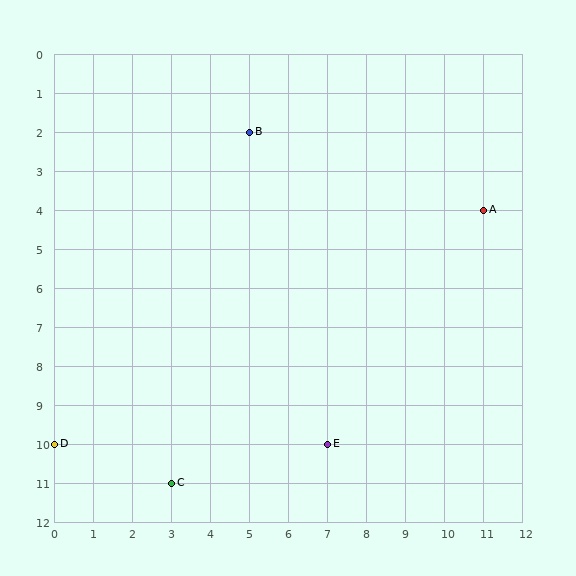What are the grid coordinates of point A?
Point A is at grid coordinates (11, 4).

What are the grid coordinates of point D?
Point D is at grid coordinates (0, 10).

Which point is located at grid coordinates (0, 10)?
Point D is at (0, 10).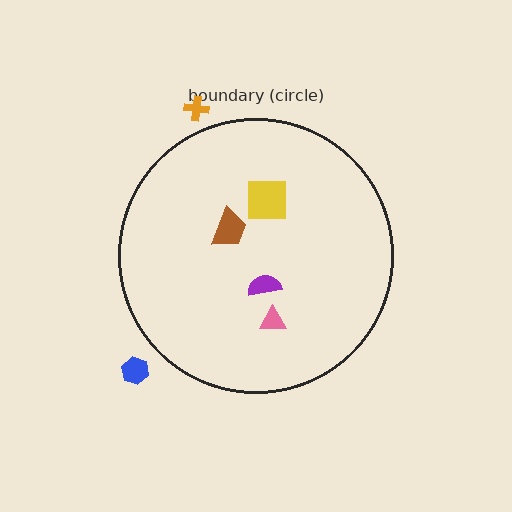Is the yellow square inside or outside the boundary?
Inside.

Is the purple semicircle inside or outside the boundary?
Inside.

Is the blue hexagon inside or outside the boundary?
Outside.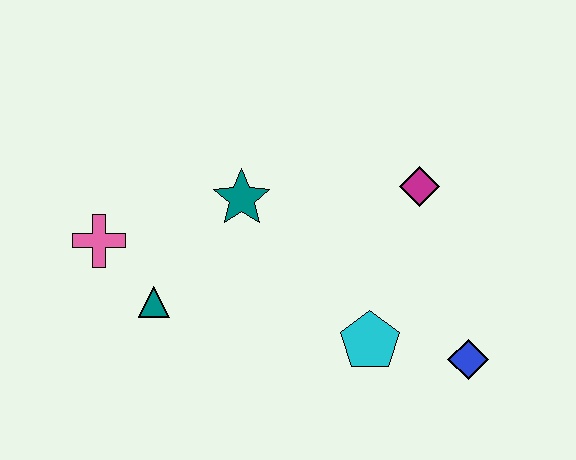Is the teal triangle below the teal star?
Yes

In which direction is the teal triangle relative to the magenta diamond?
The teal triangle is to the left of the magenta diamond.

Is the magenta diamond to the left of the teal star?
No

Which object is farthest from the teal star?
The blue diamond is farthest from the teal star.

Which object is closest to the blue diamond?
The cyan pentagon is closest to the blue diamond.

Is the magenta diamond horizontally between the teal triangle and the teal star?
No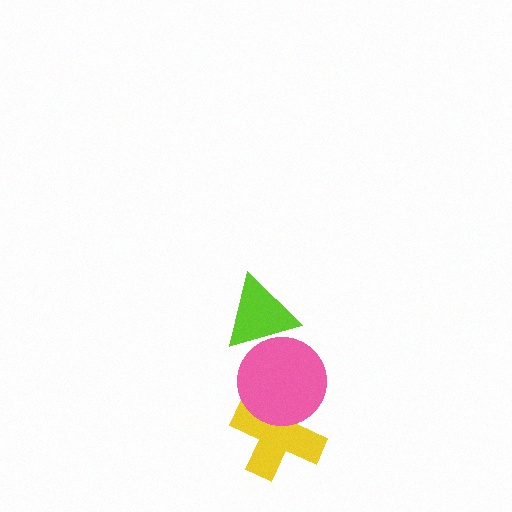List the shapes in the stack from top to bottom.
From top to bottom: the lime triangle, the pink circle, the yellow cross.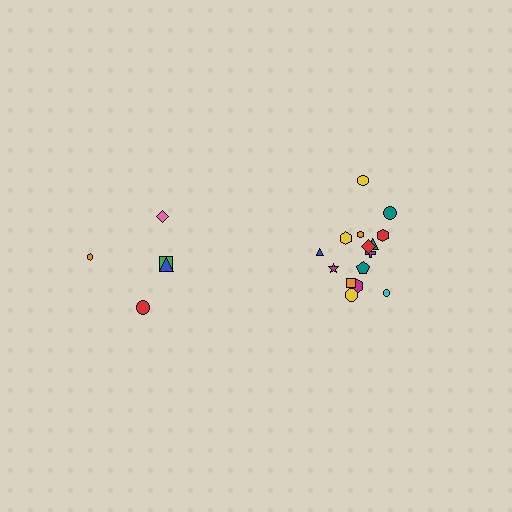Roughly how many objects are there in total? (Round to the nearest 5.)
Roughly 20 objects in total.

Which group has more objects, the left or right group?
The right group.